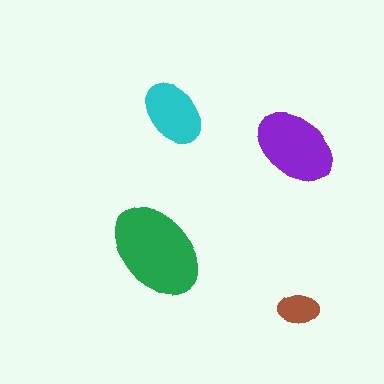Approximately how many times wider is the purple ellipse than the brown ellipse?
About 2 times wider.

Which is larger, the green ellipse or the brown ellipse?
The green one.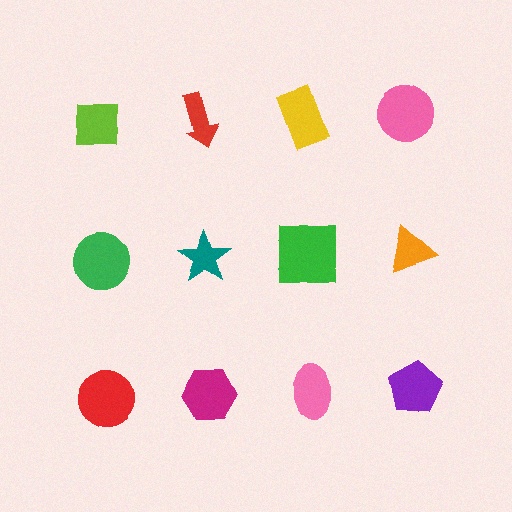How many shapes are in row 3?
4 shapes.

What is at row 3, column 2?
A magenta hexagon.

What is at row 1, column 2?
A red arrow.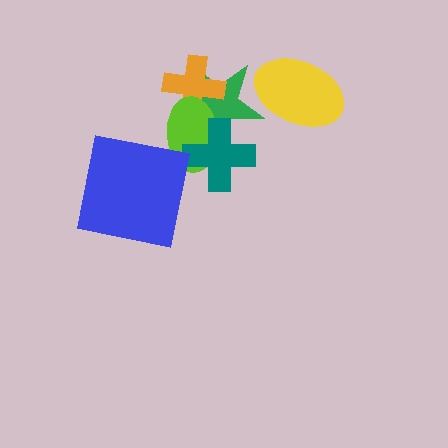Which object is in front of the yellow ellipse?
The green star is in front of the yellow ellipse.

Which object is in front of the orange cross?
The lime ellipse is in front of the orange cross.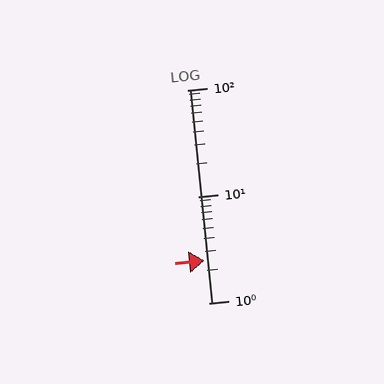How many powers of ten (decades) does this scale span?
The scale spans 2 decades, from 1 to 100.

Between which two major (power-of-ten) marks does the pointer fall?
The pointer is between 1 and 10.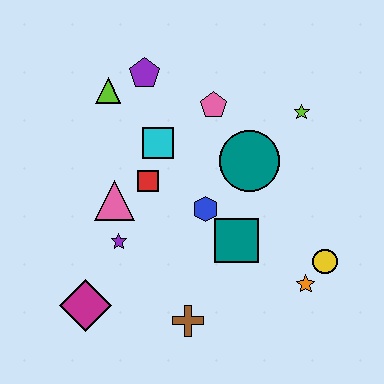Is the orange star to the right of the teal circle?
Yes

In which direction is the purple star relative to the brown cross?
The purple star is above the brown cross.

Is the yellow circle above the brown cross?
Yes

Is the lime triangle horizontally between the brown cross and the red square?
No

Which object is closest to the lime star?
The teal circle is closest to the lime star.